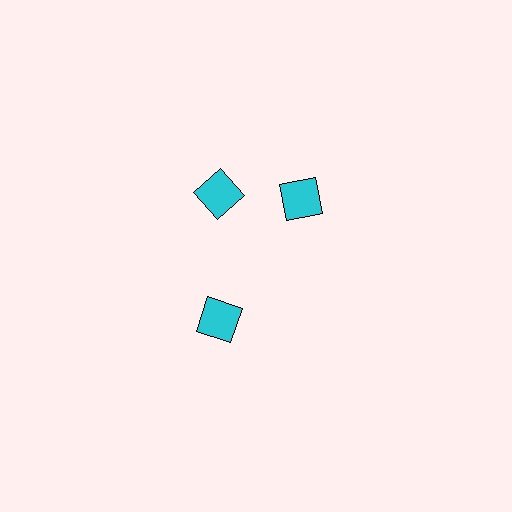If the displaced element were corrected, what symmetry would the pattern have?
It would have 3-fold rotational symmetry — the pattern would map onto itself every 120 degrees.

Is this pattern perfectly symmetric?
No. The 3 cyan squares are arranged in a ring, but one element near the 3 o'clock position is rotated out of alignment along the ring, breaking the 3-fold rotational symmetry.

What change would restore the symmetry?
The symmetry would be restored by rotating it back into even spacing with its neighbors so that all 3 squares sit at equal angles and equal distance from the center.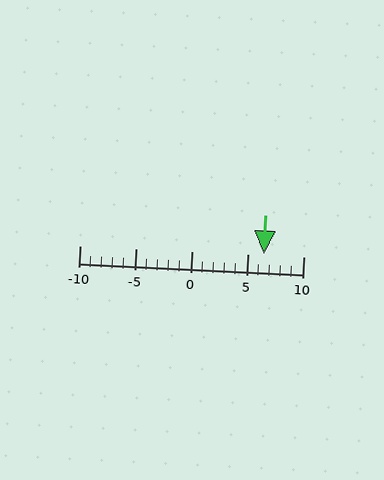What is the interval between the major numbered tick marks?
The major tick marks are spaced 5 units apart.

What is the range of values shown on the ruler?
The ruler shows values from -10 to 10.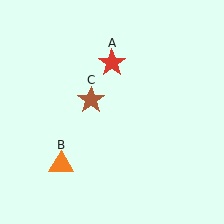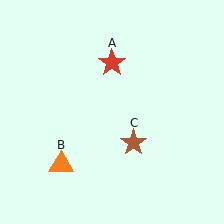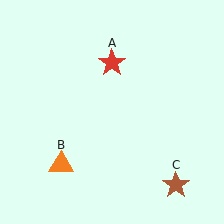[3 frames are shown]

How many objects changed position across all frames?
1 object changed position: brown star (object C).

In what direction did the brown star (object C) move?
The brown star (object C) moved down and to the right.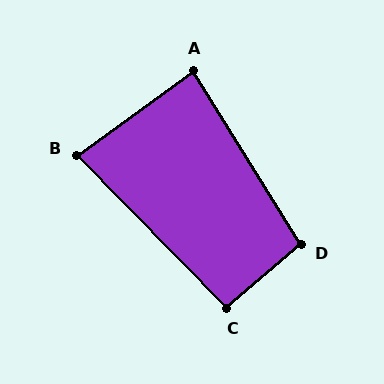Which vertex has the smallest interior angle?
B, at approximately 81 degrees.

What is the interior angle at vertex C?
Approximately 94 degrees (approximately right).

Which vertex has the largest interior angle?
D, at approximately 99 degrees.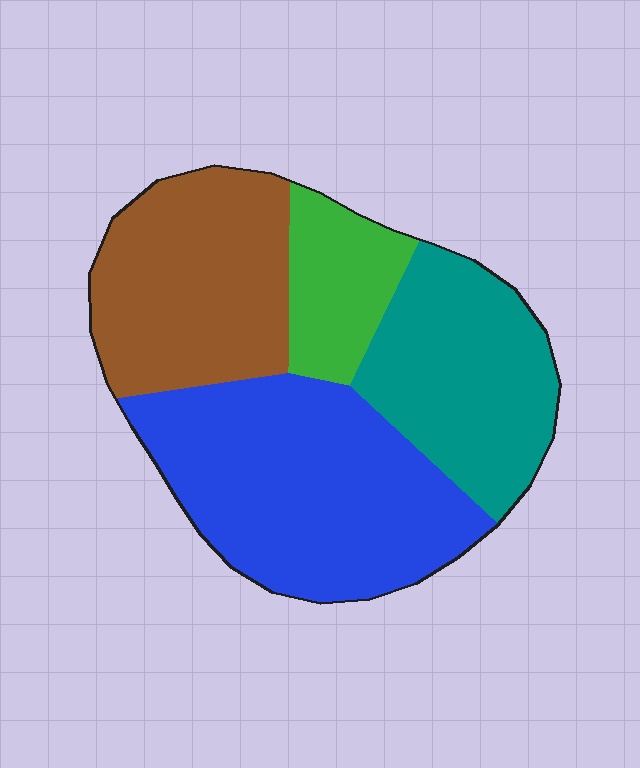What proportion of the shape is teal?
Teal takes up about one quarter (1/4) of the shape.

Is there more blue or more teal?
Blue.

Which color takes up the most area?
Blue, at roughly 35%.